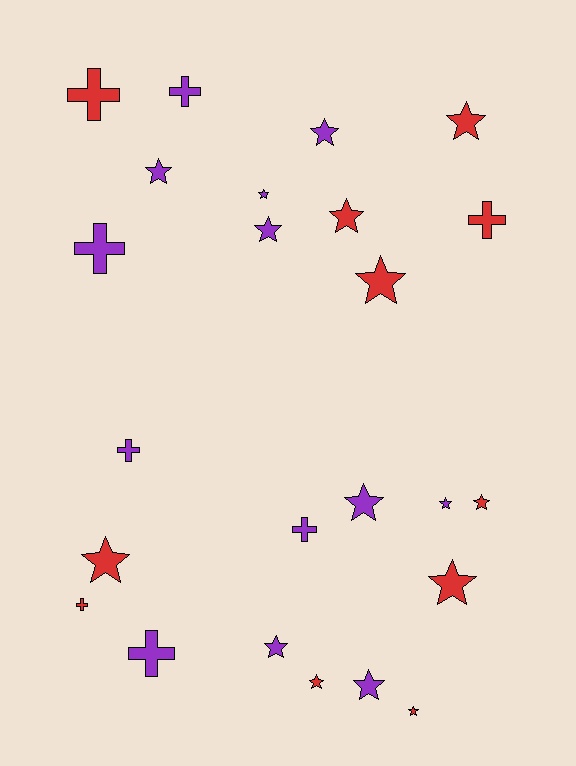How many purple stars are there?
There are 8 purple stars.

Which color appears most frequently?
Purple, with 13 objects.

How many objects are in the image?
There are 24 objects.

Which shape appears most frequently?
Star, with 16 objects.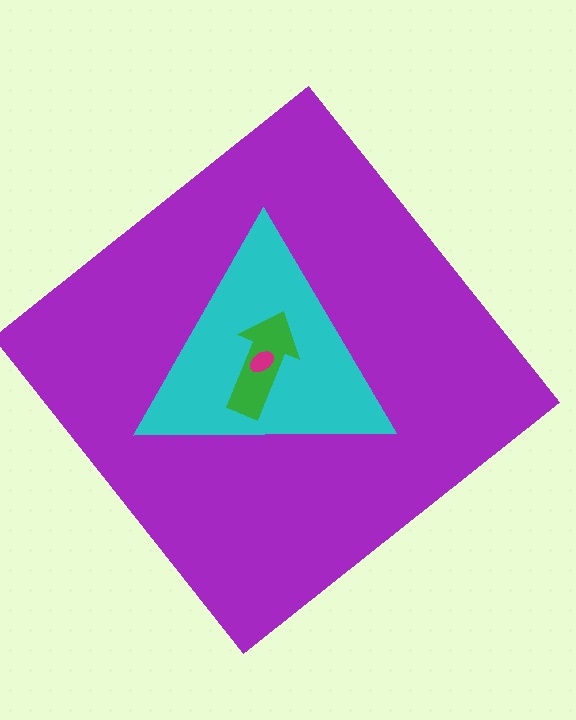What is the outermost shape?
The purple diamond.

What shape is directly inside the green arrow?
The magenta ellipse.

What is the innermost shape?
The magenta ellipse.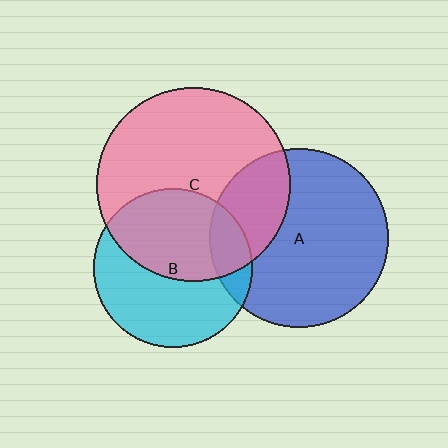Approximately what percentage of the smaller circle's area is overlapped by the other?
Approximately 25%.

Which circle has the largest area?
Circle C (pink).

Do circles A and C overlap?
Yes.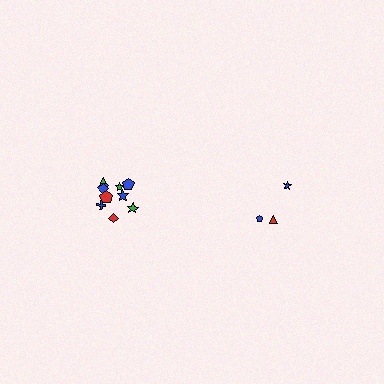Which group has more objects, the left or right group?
The left group.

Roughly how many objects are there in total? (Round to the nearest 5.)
Roughly 15 objects in total.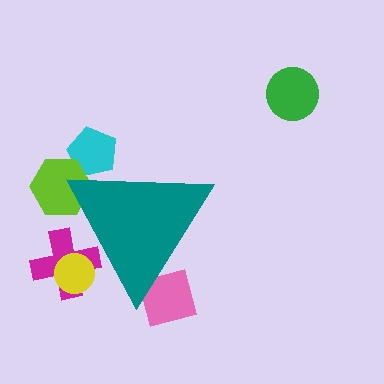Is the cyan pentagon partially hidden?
Yes, the cyan pentagon is partially hidden behind the teal triangle.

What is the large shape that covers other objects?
A teal triangle.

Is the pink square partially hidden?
Yes, the pink square is partially hidden behind the teal triangle.